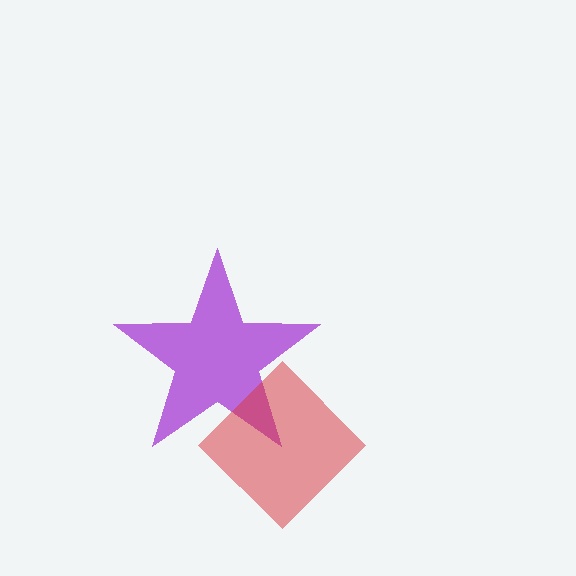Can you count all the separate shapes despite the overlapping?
Yes, there are 2 separate shapes.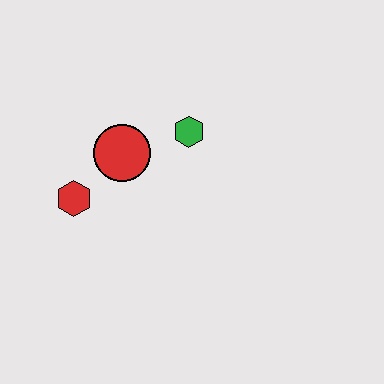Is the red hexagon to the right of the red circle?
No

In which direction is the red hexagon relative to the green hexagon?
The red hexagon is to the left of the green hexagon.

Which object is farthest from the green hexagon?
The red hexagon is farthest from the green hexagon.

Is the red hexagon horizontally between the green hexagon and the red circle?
No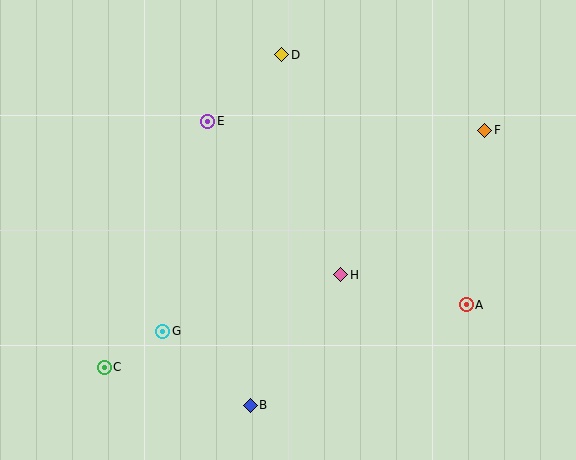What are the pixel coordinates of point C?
Point C is at (104, 367).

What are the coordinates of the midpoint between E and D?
The midpoint between E and D is at (245, 88).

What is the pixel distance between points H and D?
The distance between H and D is 228 pixels.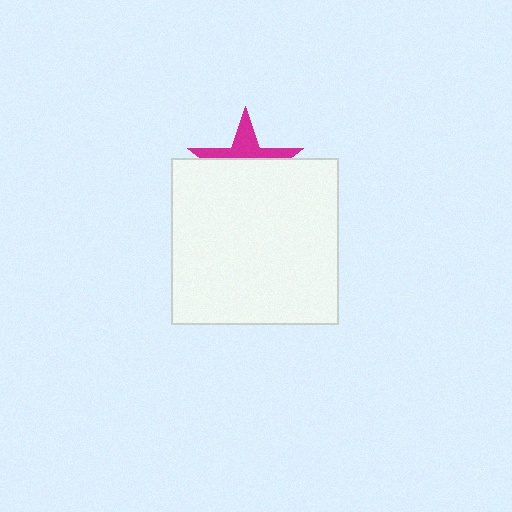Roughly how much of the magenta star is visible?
A small part of it is visible (roughly 37%).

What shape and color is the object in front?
The object in front is a white square.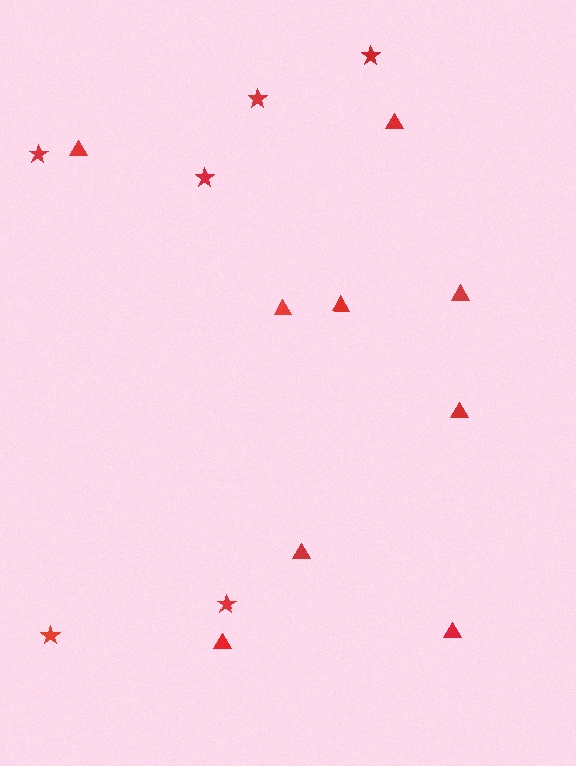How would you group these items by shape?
There are 2 groups: one group of stars (6) and one group of triangles (9).